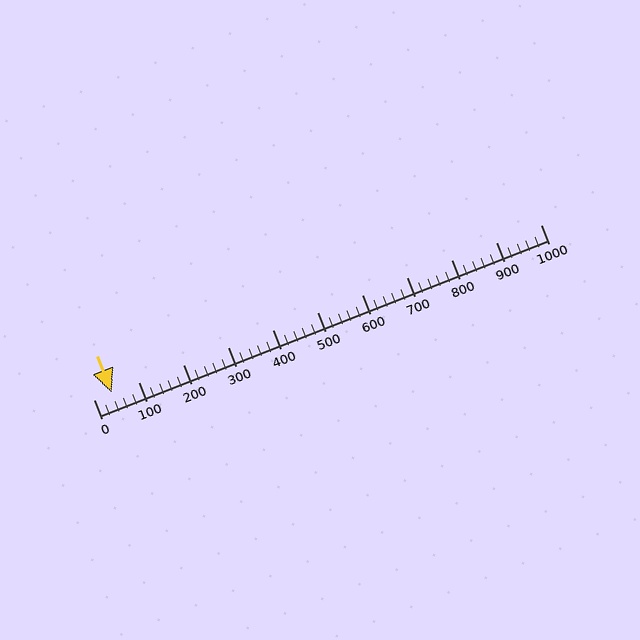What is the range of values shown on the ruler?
The ruler shows values from 0 to 1000.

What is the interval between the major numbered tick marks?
The major tick marks are spaced 100 units apart.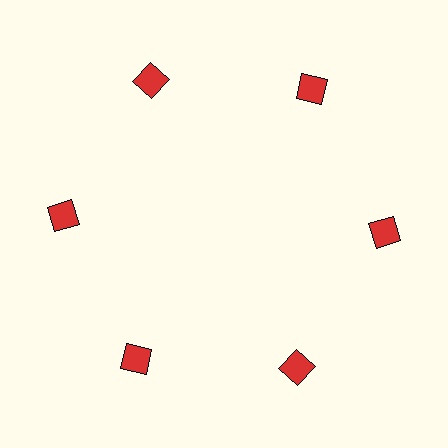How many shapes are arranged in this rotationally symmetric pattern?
There are 6 shapes, arranged in 6 groups of 1.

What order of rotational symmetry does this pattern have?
This pattern has 6-fold rotational symmetry.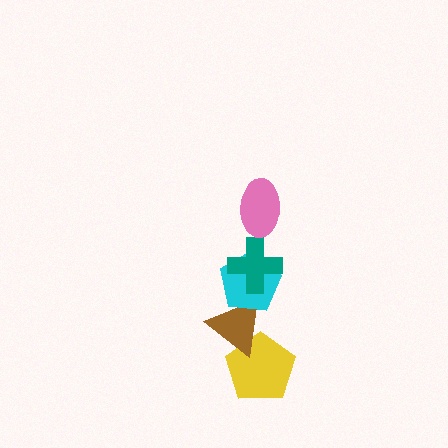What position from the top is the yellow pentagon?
The yellow pentagon is 5th from the top.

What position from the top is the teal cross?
The teal cross is 2nd from the top.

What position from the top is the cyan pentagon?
The cyan pentagon is 3rd from the top.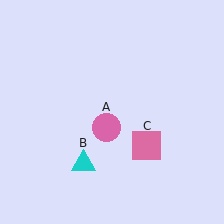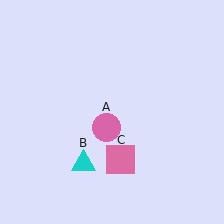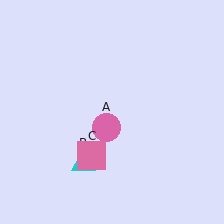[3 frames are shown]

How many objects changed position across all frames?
1 object changed position: pink square (object C).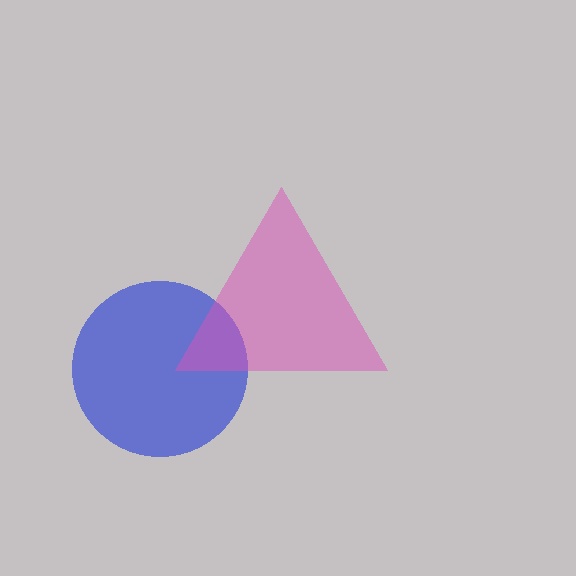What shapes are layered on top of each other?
The layered shapes are: a blue circle, a pink triangle.